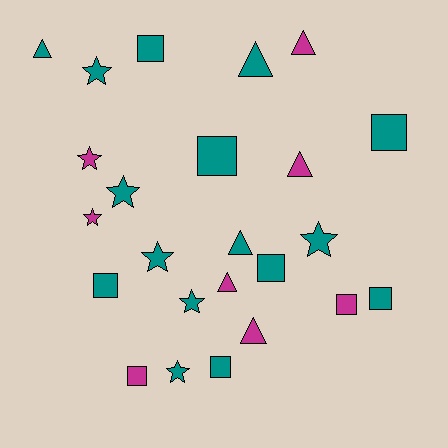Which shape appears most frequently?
Square, with 9 objects.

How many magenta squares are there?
There are 2 magenta squares.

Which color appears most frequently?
Teal, with 16 objects.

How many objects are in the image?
There are 24 objects.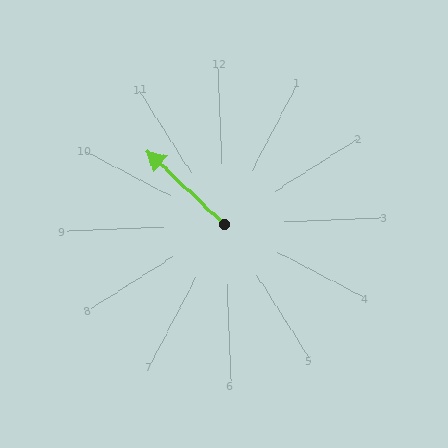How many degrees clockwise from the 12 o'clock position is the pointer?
Approximately 316 degrees.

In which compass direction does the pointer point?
Northwest.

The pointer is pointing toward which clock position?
Roughly 11 o'clock.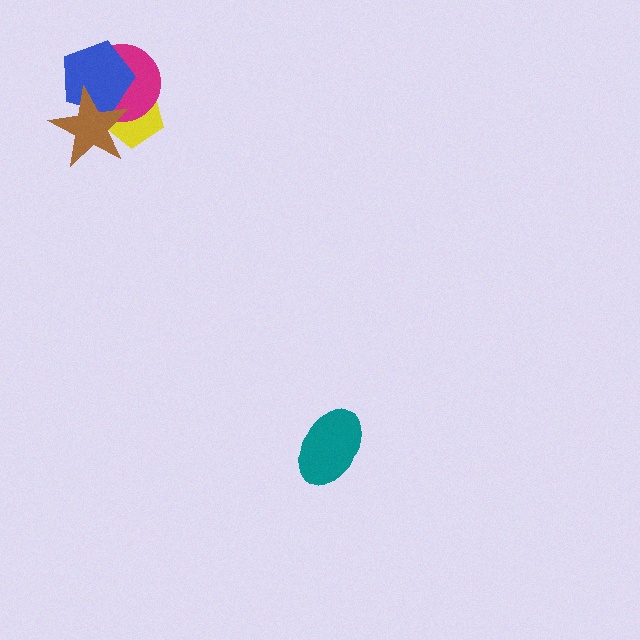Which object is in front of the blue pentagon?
The brown star is in front of the blue pentagon.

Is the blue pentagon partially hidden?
Yes, it is partially covered by another shape.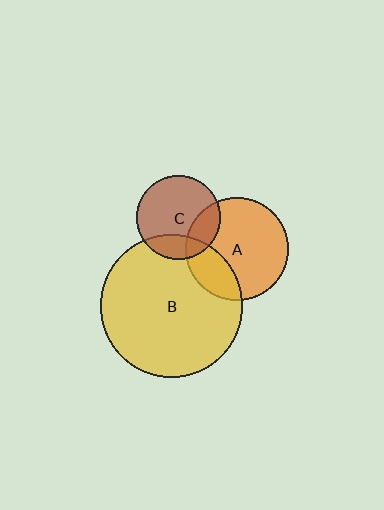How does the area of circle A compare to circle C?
Approximately 1.5 times.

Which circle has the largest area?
Circle B (yellow).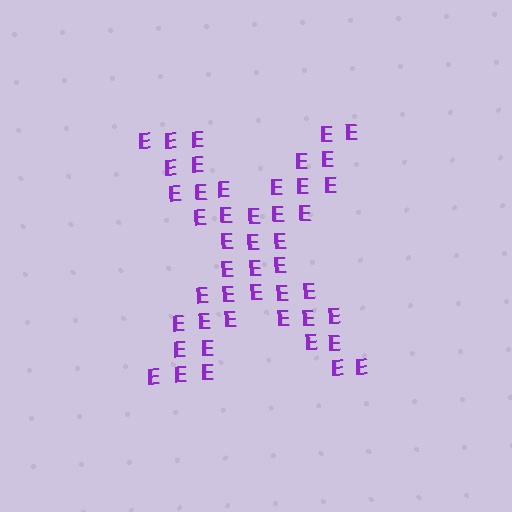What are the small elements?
The small elements are letter E's.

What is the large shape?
The large shape is the letter X.